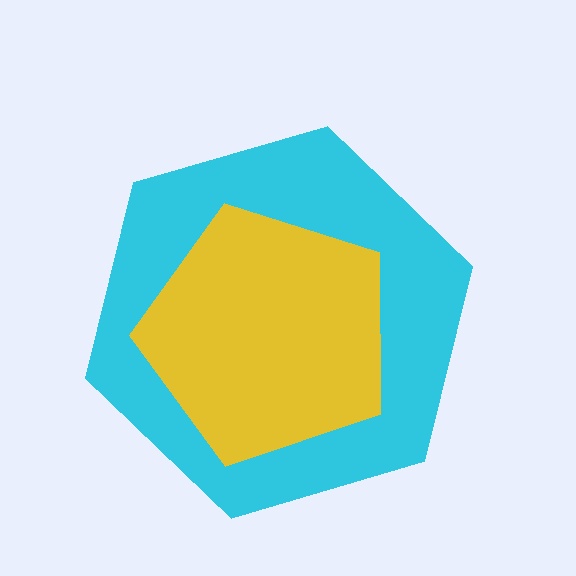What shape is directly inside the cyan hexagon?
The yellow pentagon.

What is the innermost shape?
The yellow pentagon.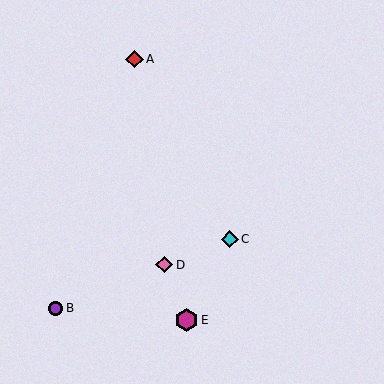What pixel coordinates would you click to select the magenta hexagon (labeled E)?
Click at (187, 320) to select the magenta hexagon E.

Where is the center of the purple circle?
The center of the purple circle is at (56, 308).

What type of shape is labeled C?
Shape C is a cyan diamond.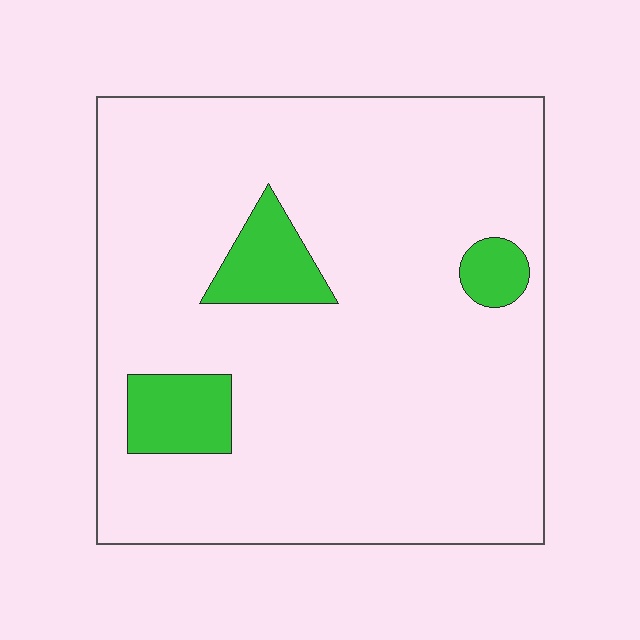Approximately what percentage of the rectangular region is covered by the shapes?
Approximately 10%.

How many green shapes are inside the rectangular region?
3.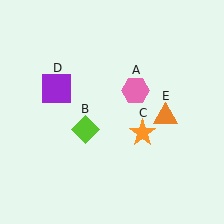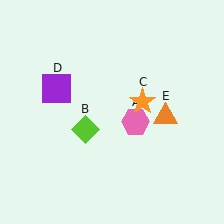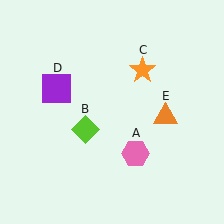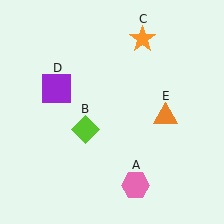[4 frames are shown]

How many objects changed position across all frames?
2 objects changed position: pink hexagon (object A), orange star (object C).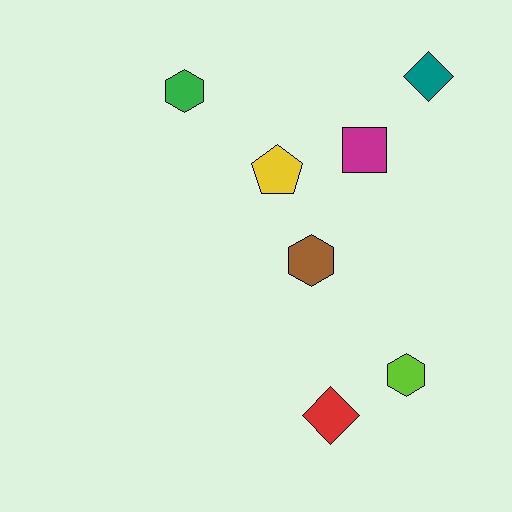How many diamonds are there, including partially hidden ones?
There are 2 diamonds.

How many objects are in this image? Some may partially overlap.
There are 7 objects.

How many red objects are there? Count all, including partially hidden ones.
There is 1 red object.